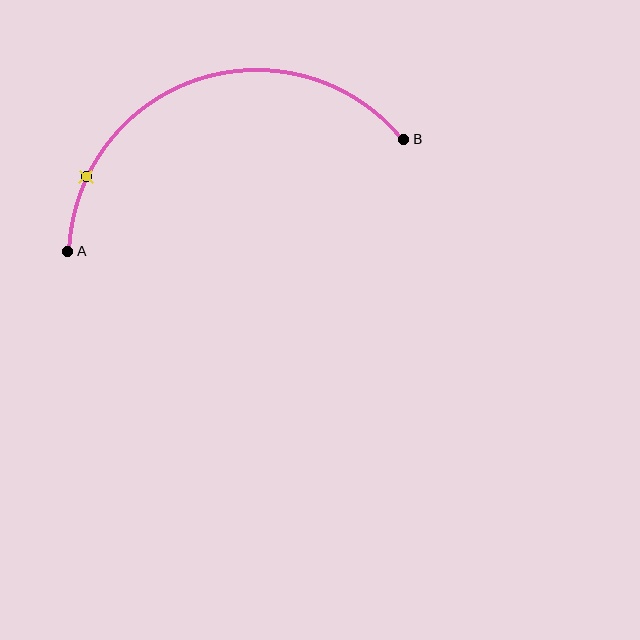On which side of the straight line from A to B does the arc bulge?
The arc bulges above the straight line connecting A and B.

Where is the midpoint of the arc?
The arc midpoint is the point on the curve farthest from the straight line joining A and B. It sits above that line.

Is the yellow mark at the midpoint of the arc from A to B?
No. The yellow mark lies on the arc but is closer to endpoint A. The arc midpoint would be at the point on the curve equidistant along the arc from both A and B.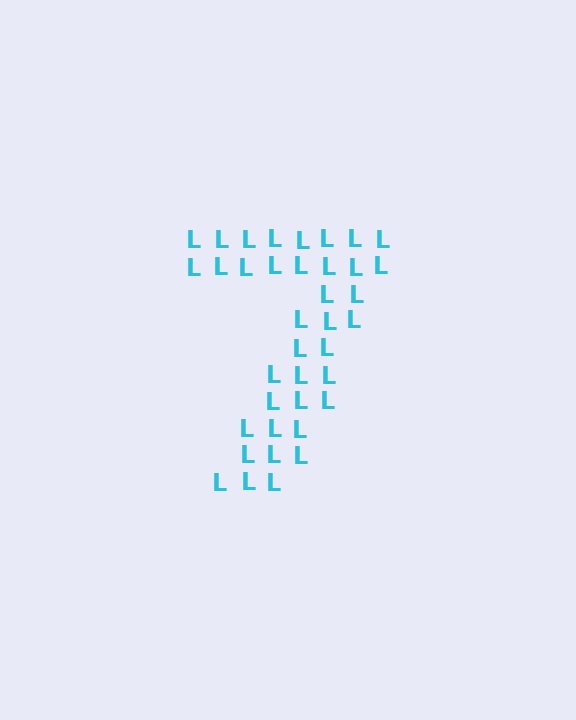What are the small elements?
The small elements are letter L's.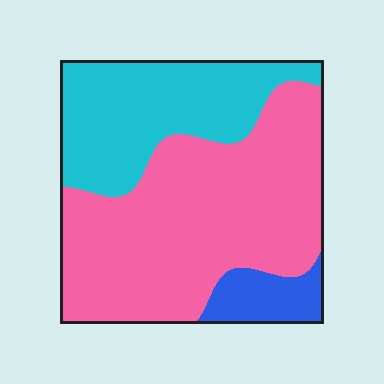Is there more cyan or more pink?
Pink.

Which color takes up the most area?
Pink, at roughly 60%.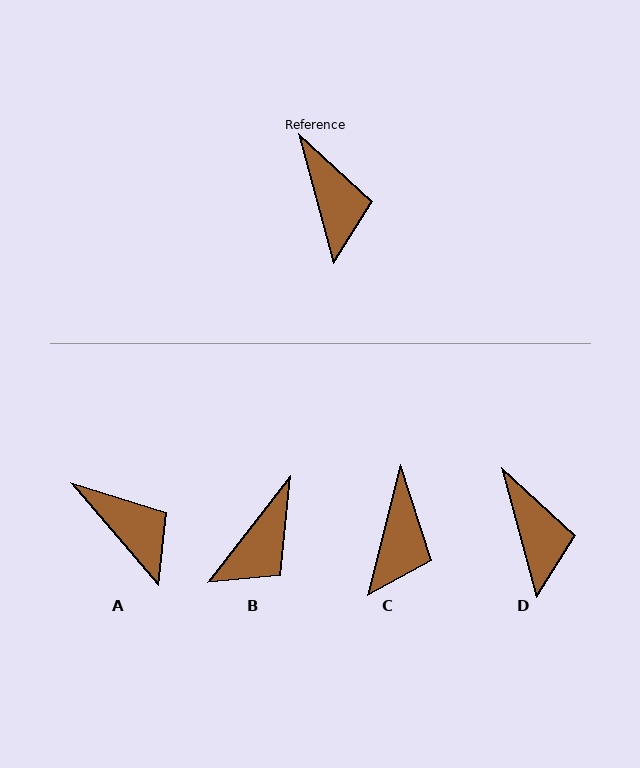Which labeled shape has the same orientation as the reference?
D.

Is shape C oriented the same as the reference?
No, it is off by about 29 degrees.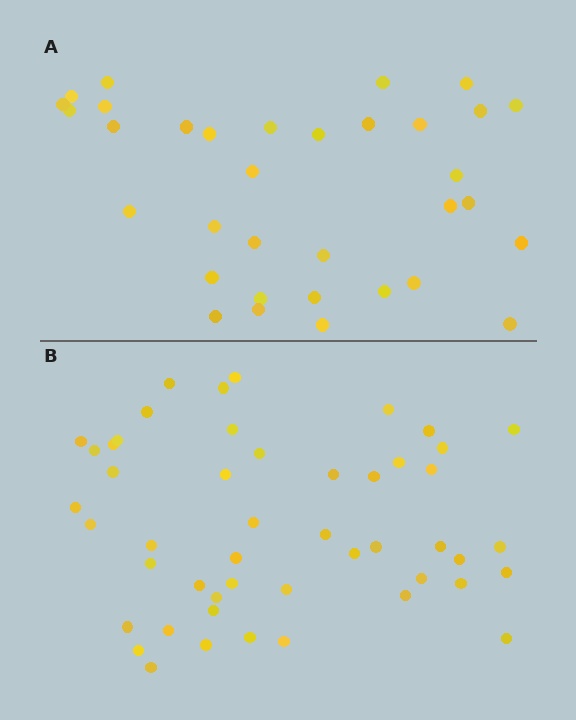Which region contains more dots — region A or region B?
Region B (the bottom region) has more dots.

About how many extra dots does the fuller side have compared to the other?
Region B has approximately 15 more dots than region A.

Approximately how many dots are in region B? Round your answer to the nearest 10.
About 50 dots. (The exact count is 49, which rounds to 50.)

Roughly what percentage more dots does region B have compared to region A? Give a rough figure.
About 45% more.